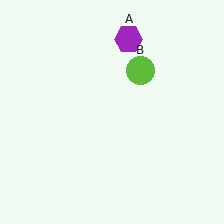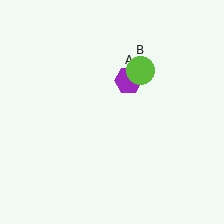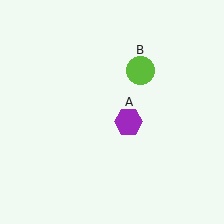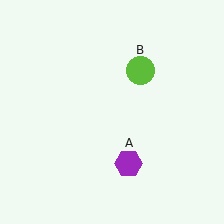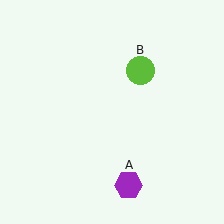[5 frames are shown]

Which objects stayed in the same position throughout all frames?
Lime circle (object B) remained stationary.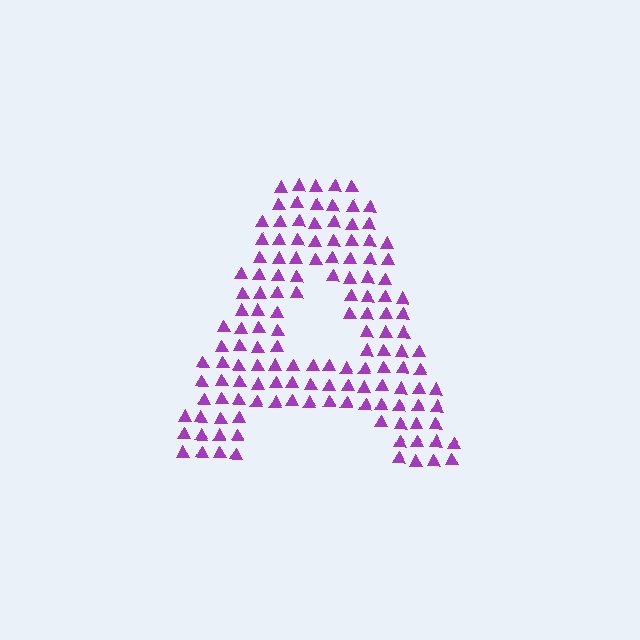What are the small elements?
The small elements are triangles.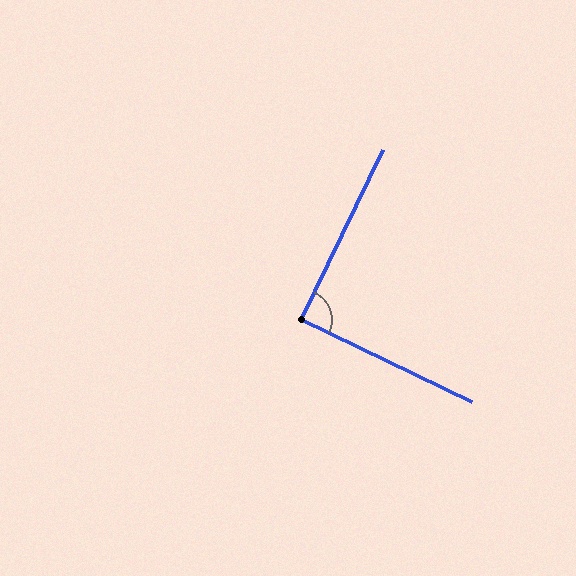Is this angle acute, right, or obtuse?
It is approximately a right angle.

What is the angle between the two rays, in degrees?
Approximately 90 degrees.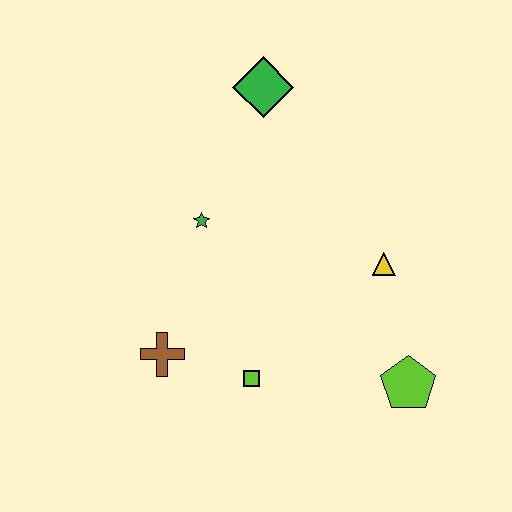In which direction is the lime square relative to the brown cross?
The lime square is to the right of the brown cross.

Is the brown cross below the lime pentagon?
No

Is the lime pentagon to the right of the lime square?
Yes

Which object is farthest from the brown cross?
The green diamond is farthest from the brown cross.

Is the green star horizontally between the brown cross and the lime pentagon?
Yes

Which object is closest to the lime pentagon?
The yellow triangle is closest to the lime pentagon.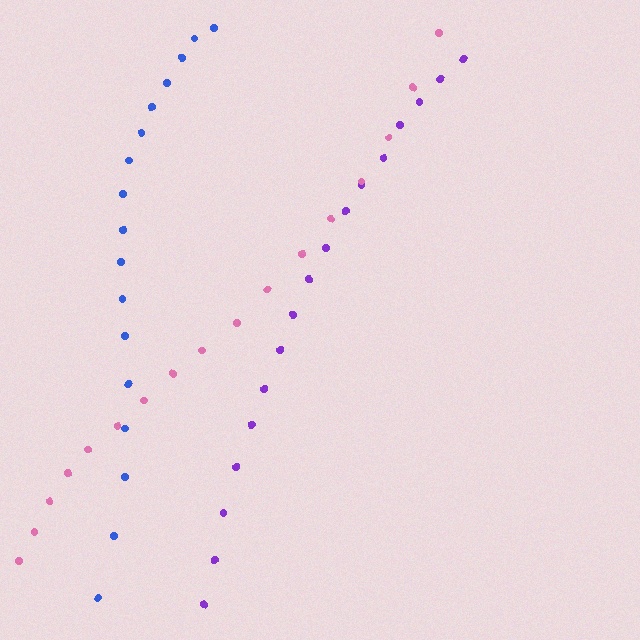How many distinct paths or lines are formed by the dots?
There are 3 distinct paths.